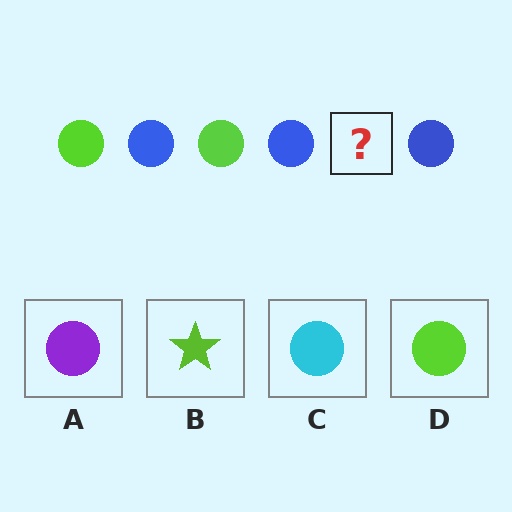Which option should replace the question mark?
Option D.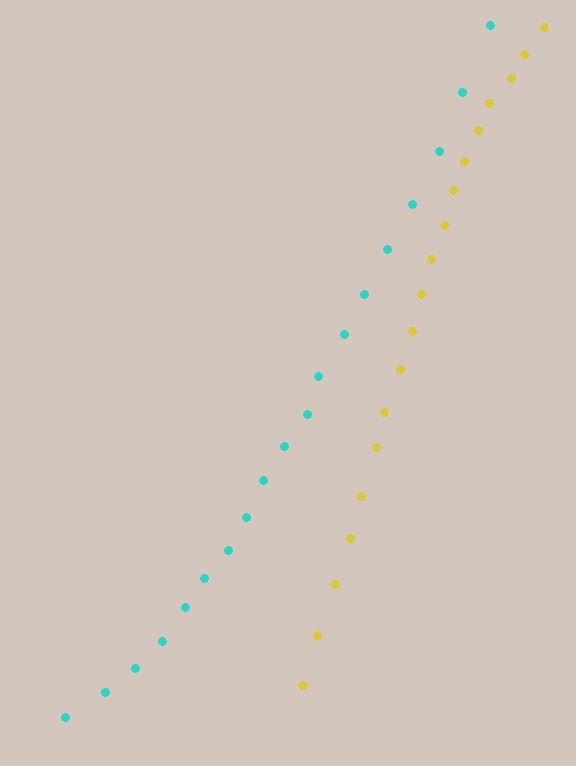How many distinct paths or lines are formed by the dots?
There are 2 distinct paths.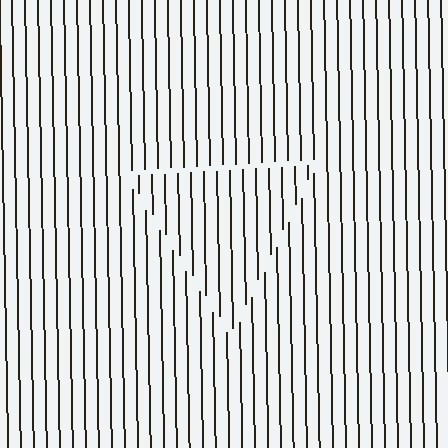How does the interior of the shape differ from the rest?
The interior of the shape contains the same grating, shifted by half a period — the contour is defined by the phase discontinuity where line-ends from the inner and outer gratings abut.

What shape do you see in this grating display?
An illusory triangle. The interior of the shape contains the same grating, shifted by half a period — the contour is defined by the phase discontinuity where line-ends from the inner and outer gratings abut.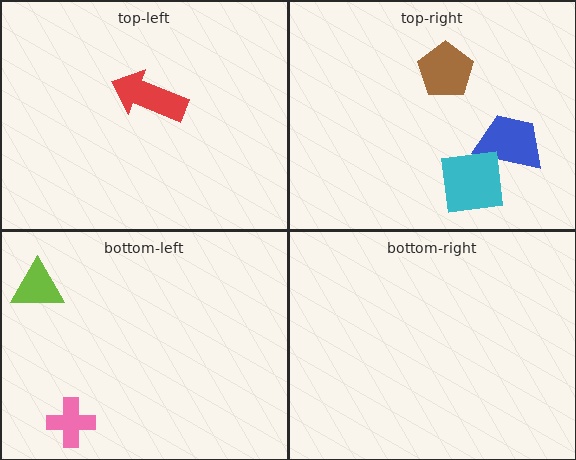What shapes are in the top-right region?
The blue trapezoid, the cyan square, the brown pentagon.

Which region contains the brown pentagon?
The top-right region.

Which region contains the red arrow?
The top-left region.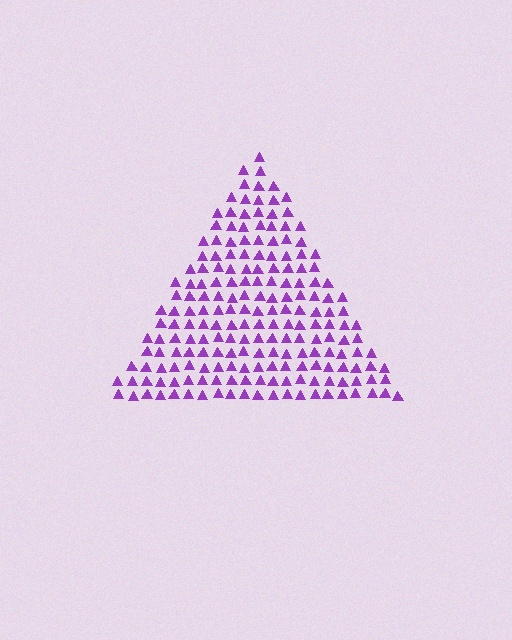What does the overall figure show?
The overall figure shows a triangle.